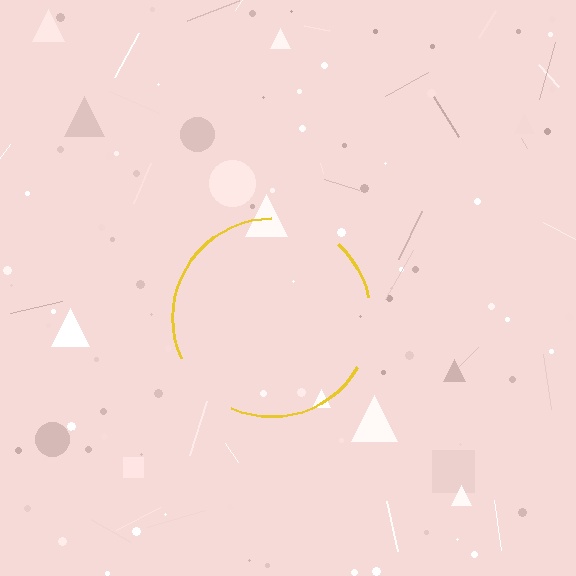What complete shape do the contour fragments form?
The contour fragments form a circle.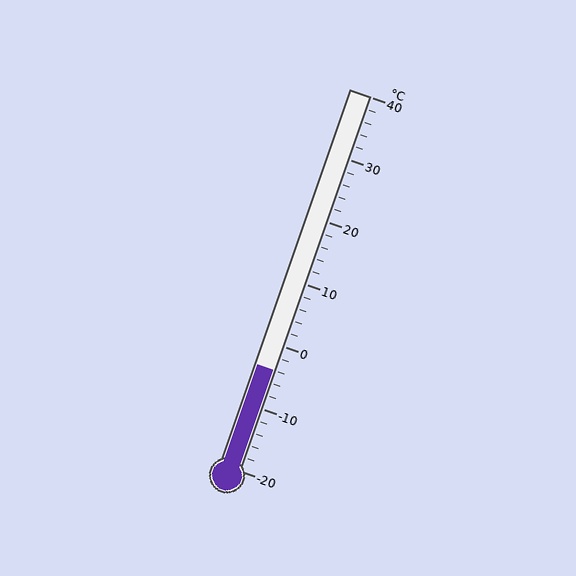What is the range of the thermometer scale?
The thermometer scale ranges from -20°C to 40°C.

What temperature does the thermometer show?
The thermometer shows approximately -4°C.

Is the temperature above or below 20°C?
The temperature is below 20°C.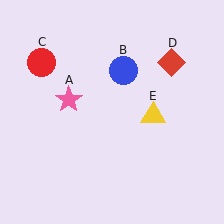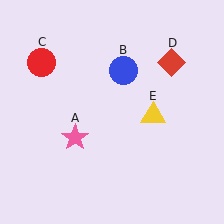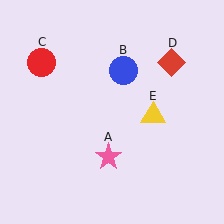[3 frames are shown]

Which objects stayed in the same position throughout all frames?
Blue circle (object B) and red circle (object C) and red diamond (object D) and yellow triangle (object E) remained stationary.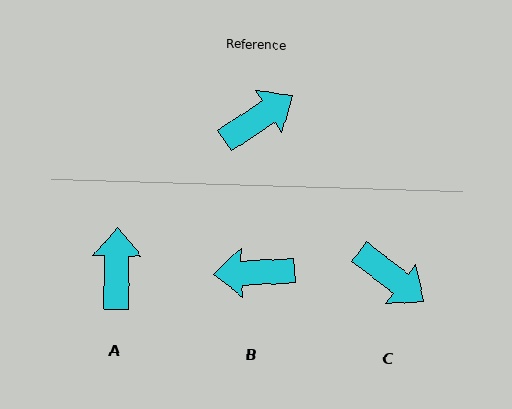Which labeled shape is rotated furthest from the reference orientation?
B, about 149 degrees away.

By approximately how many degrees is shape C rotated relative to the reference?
Approximately 71 degrees clockwise.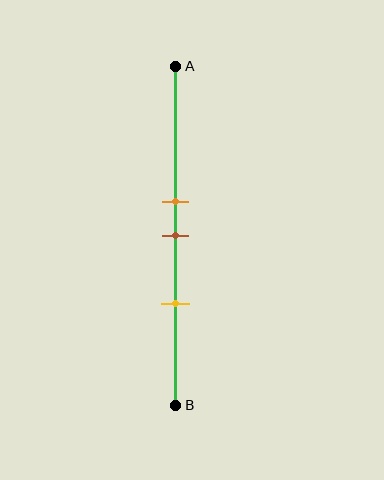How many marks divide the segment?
There are 3 marks dividing the segment.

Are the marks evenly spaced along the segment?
Yes, the marks are approximately evenly spaced.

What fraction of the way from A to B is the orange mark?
The orange mark is approximately 40% (0.4) of the way from A to B.